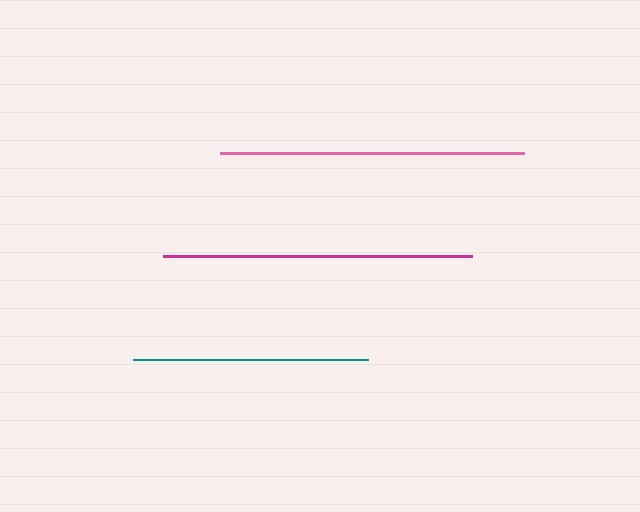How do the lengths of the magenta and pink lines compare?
The magenta and pink lines are approximately the same length.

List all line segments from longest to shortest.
From longest to shortest: magenta, pink, teal.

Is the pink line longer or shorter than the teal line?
The pink line is longer than the teal line.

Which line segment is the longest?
The magenta line is the longest at approximately 309 pixels.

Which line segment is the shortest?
The teal line is the shortest at approximately 235 pixels.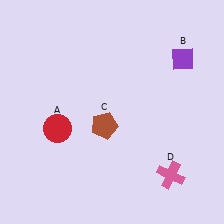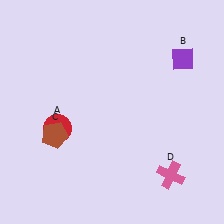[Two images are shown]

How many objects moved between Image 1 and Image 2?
1 object moved between the two images.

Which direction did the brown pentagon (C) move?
The brown pentagon (C) moved left.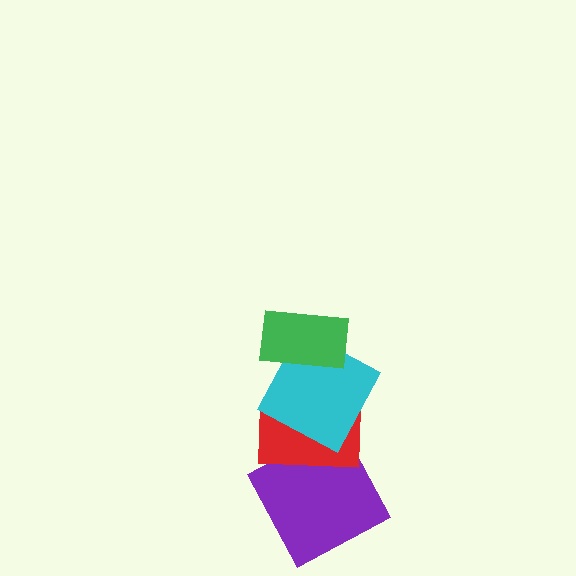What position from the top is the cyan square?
The cyan square is 2nd from the top.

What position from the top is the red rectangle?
The red rectangle is 3rd from the top.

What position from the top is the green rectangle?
The green rectangle is 1st from the top.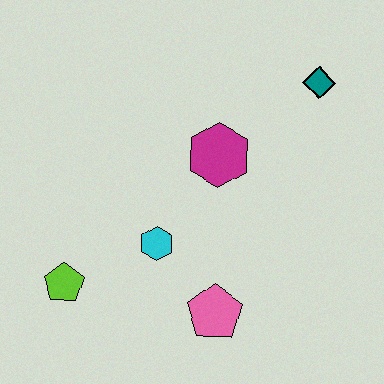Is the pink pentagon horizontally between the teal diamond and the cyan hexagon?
Yes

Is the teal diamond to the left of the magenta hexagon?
No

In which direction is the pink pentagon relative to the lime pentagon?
The pink pentagon is to the right of the lime pentagon.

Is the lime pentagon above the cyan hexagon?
No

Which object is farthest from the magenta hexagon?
The lime pentagon is farthest from the magenta hexagon.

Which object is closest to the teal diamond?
The magenta hexagon is closest to the teal diamond.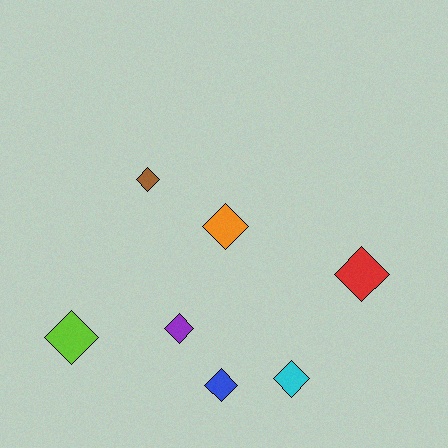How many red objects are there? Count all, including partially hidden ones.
There is 1 red object.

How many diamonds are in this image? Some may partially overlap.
There are 7 diamonds.